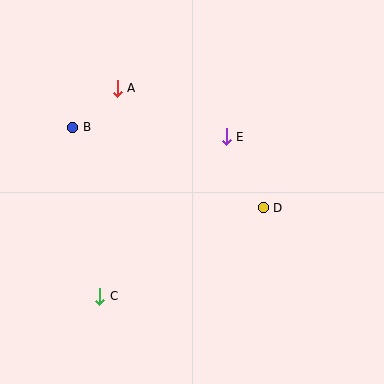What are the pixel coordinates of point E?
Point E is at (226, 137).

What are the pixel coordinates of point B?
Point B is at (73, 127).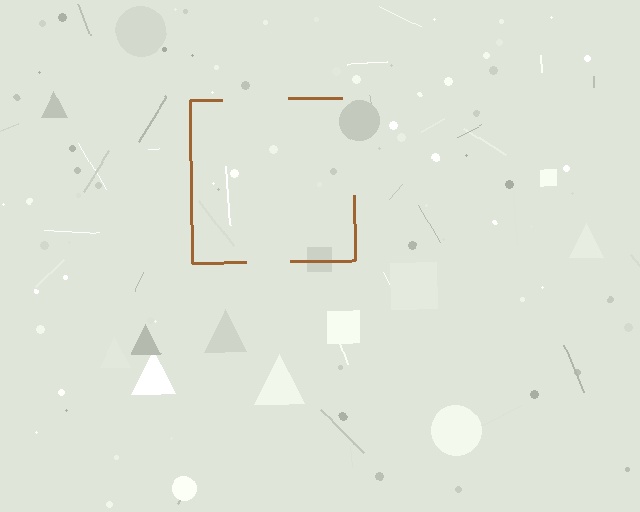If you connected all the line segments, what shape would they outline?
They would outline a square.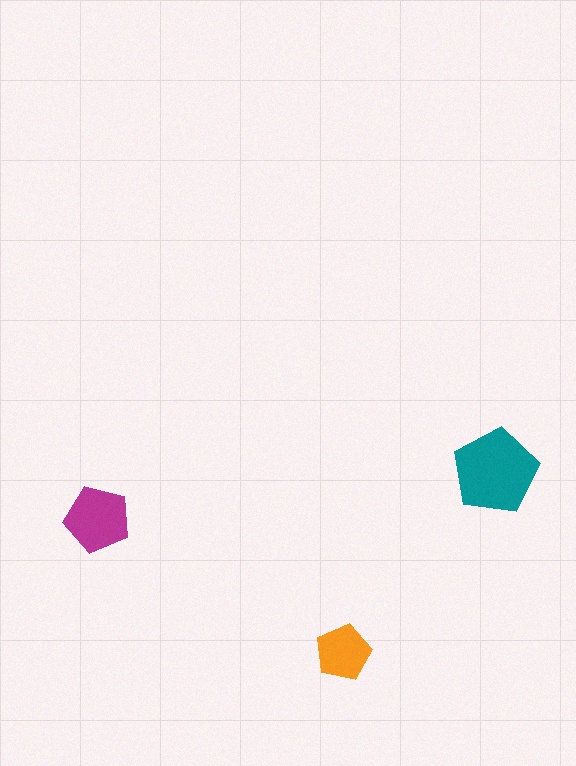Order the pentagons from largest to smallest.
the teal one, the magenta one, the orange one.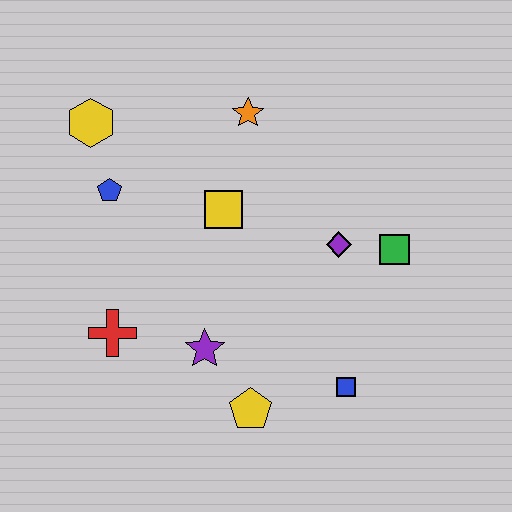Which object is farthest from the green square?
The yellow hexagon is farthest from the green square.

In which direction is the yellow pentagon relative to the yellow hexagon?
The yellow pentagon is below the yellow hexagon.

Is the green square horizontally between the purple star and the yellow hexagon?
No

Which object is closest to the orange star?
The yellow square is closest to the orange star.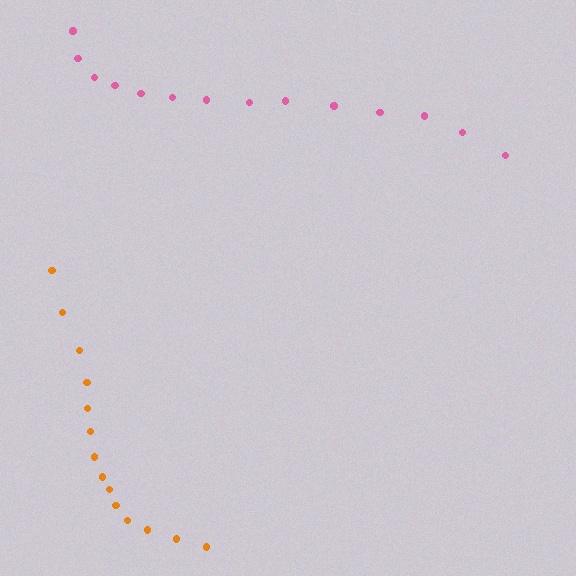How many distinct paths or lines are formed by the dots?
There are 2 distinct paths.